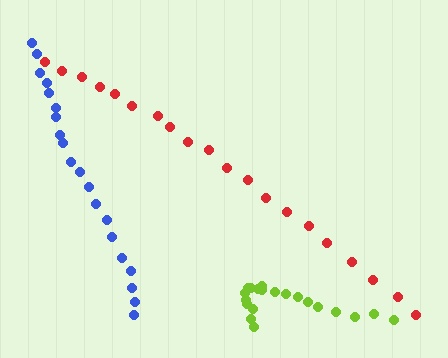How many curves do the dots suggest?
There are 3 distinct paths.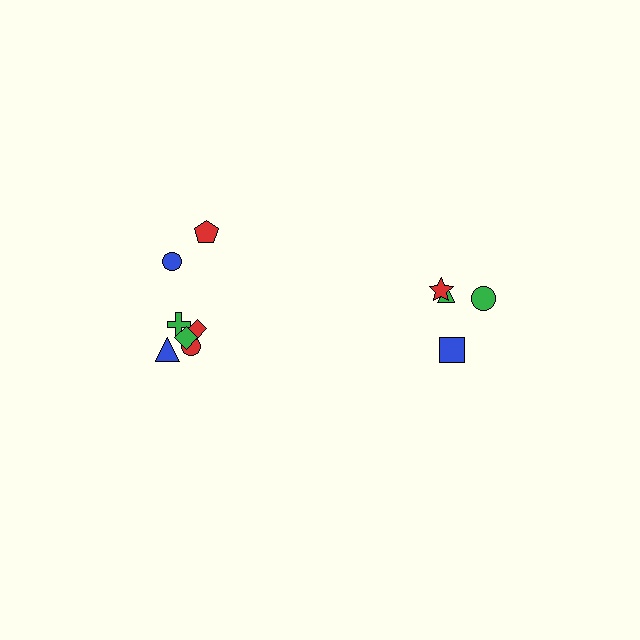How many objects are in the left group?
There are 7 objects.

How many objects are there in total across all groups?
There are 11 objects.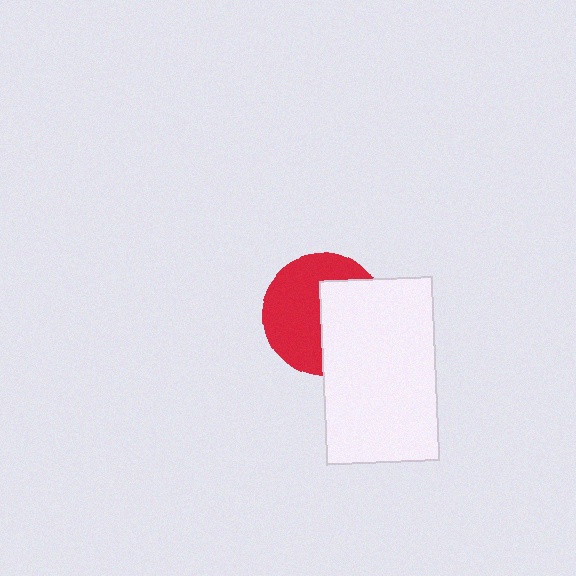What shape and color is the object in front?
The object in front is a white rectangle.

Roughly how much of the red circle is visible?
About half of it is visible (roughly 56%).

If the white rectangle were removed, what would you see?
You would see the complete red circle.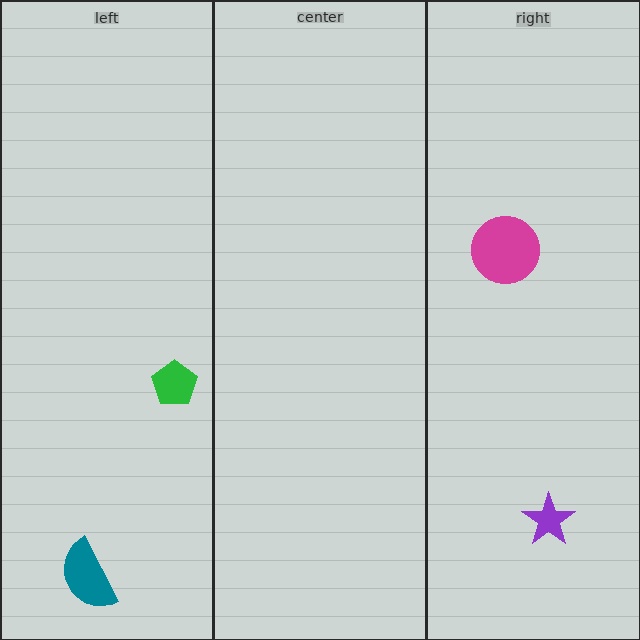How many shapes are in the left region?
2.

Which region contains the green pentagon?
The left region.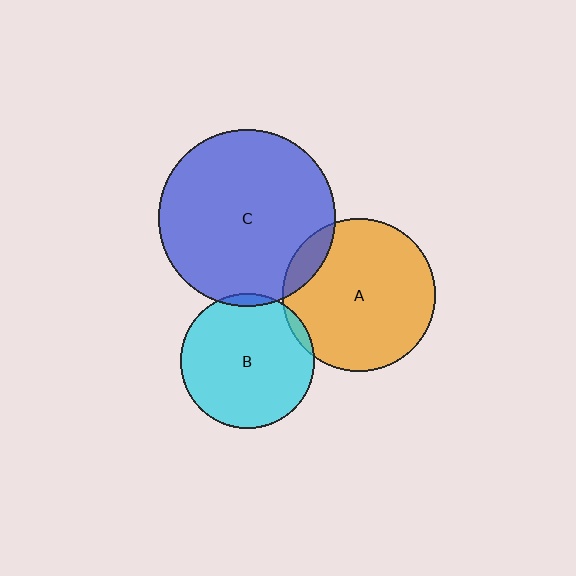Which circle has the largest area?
Circle C (blue).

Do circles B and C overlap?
Yes.